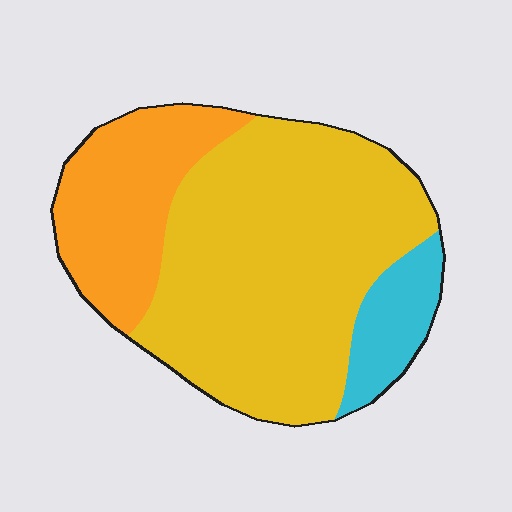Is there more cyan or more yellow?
Yellow.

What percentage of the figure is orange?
Orange takes up about one quarter (1/4) of the figure.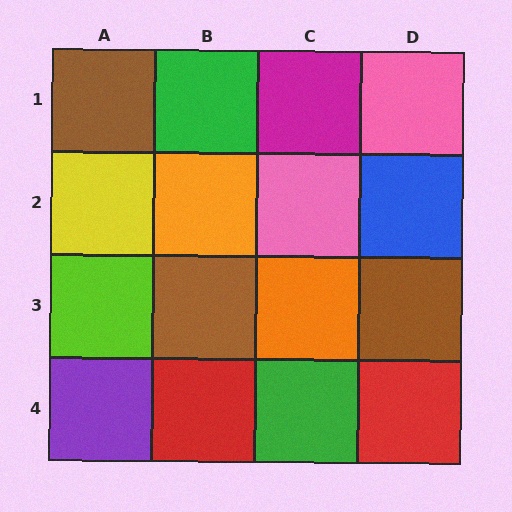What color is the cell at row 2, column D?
Blue.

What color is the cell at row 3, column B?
Brown.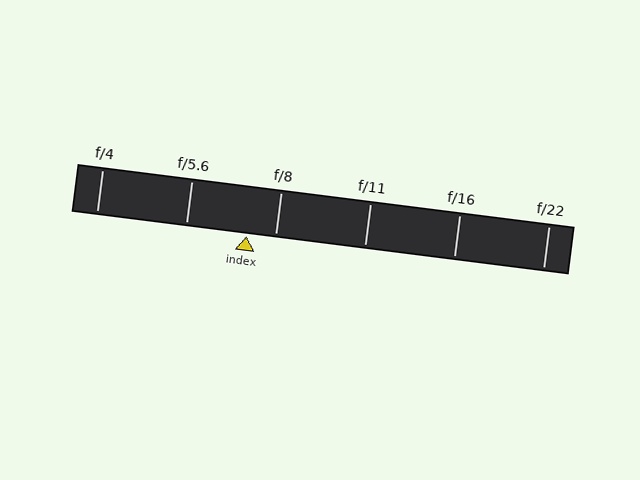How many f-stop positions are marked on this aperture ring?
There are 6 f-stop positions marked.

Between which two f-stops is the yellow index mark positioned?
The index mark is between f/5.6 and f/8.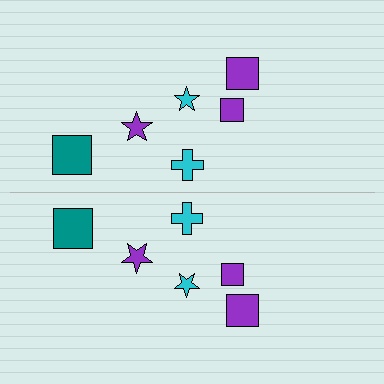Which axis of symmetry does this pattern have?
The pattern has a horizontal axis of symmetry running through the center of the image.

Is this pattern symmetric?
Yes, this pattern has bilateral (reflection) symmetry.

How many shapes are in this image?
There are 12 shapes in this image.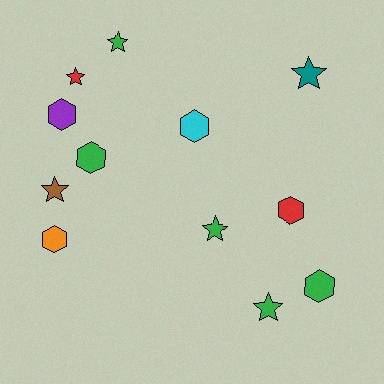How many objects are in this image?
There are 12 objects.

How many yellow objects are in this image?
There are no yellow objects.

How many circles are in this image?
There are no circles.